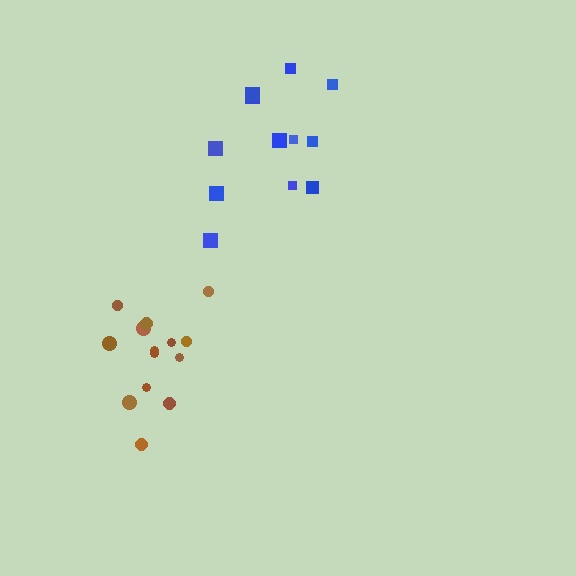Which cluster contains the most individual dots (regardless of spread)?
Brown (14).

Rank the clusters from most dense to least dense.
brown, blue.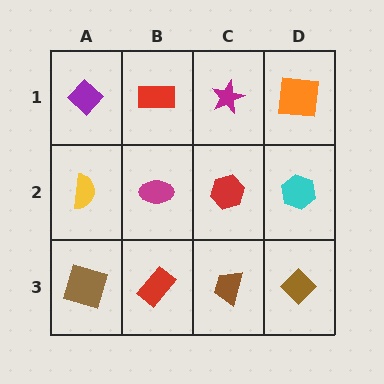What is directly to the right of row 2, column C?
A cyan hexagon.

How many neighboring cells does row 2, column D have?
3.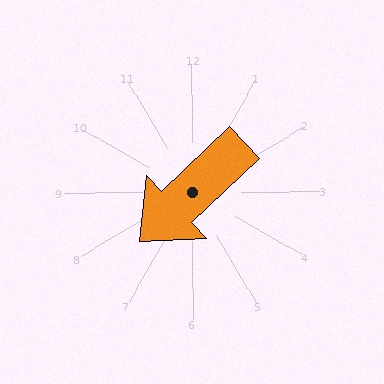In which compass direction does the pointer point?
Southwest.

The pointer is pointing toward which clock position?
Roughly 8 o'clock.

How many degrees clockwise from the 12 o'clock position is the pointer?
Approximately 227 degrees.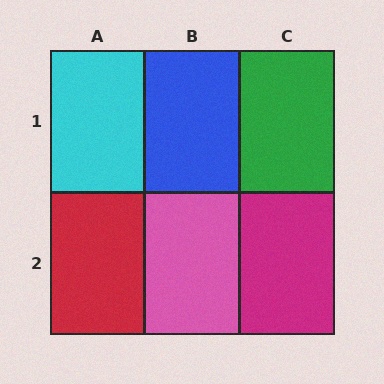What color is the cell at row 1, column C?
Green.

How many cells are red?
1 cell is red.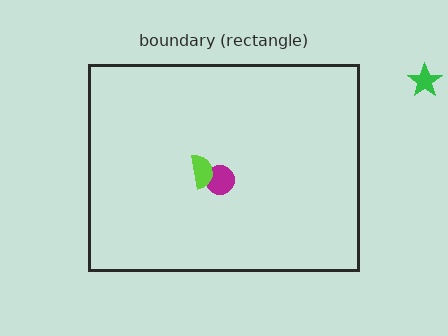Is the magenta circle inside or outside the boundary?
Inside.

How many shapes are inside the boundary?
2 inside, 1 outside.